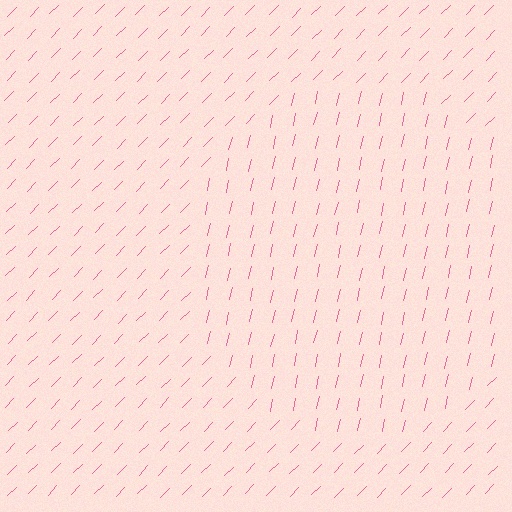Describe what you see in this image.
The image is filled with small pink line segments. A circle region in the image has lines oriented differently from the surrounding lines, creating a visible texture boundary.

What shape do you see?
I see a circle.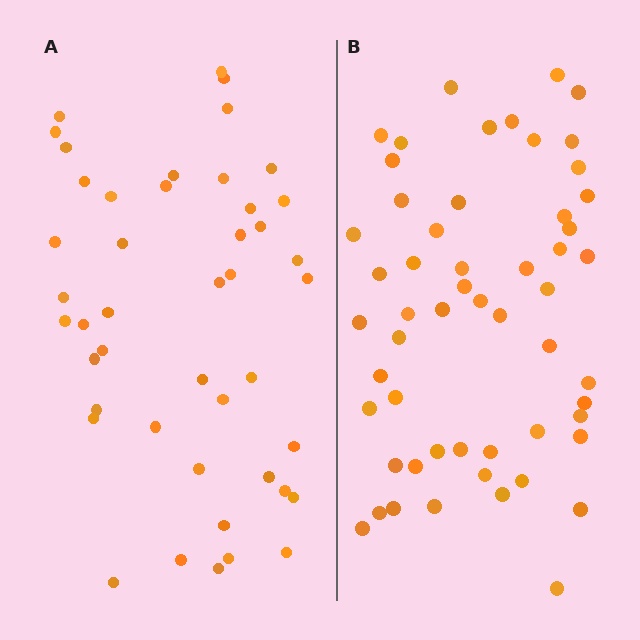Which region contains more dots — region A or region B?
Region B (the right region) has more dots.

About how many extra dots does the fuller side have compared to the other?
Region B has roughly 10 or so more dots than region A.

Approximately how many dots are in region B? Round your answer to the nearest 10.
About 60 dots. (The exact count is 55, which rounds to 60.)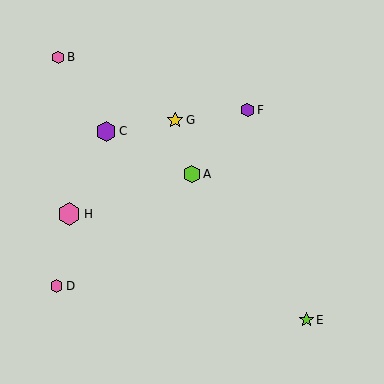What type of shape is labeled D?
Shape D is a pink hexagon.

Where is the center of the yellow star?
The center of the yellow star is at (175, 120).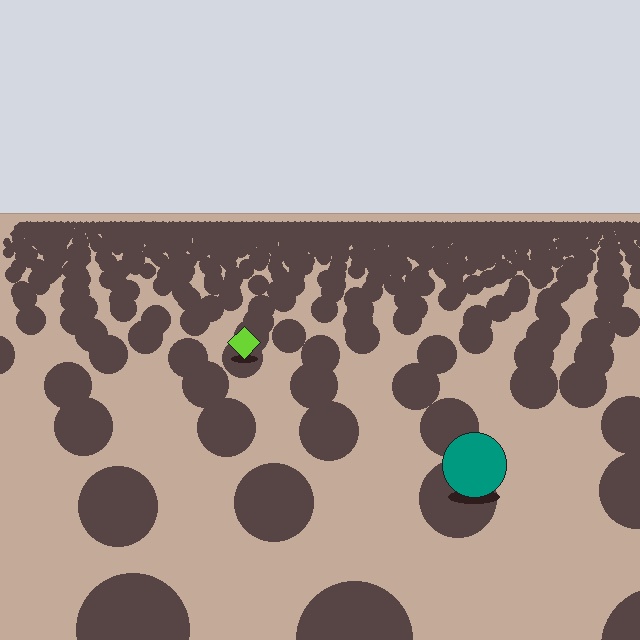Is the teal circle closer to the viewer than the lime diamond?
Yes. The teal circle is closer — you can tell from the texture gradient: the ground texture is coarser near it.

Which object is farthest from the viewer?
The lime diamond is farthest from the viewer. It appears smaller and the ground texture around it is denser.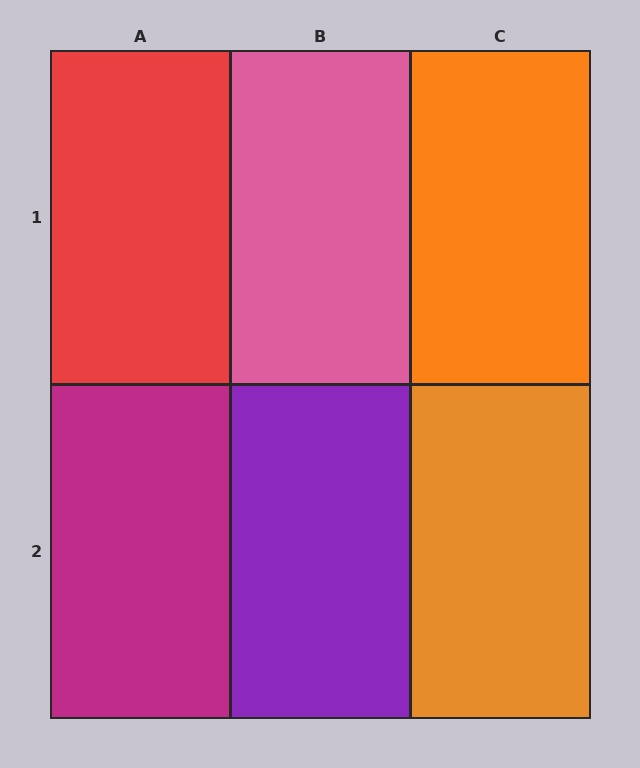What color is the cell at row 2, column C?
Orange.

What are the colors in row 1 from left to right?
Red, pink, orange.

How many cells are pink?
1 cell is pink.